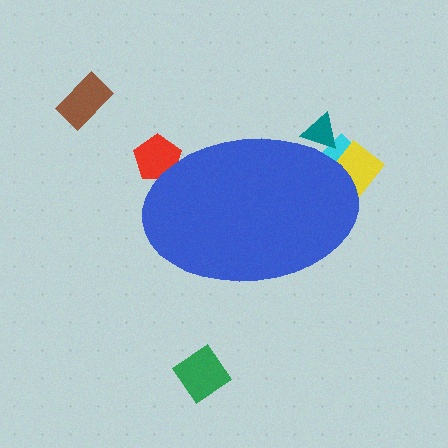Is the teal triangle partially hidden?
Yes, the teal triangle is partially hidden behind the blue ellipse.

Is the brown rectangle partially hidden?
No, the brown rectangle is fully visible.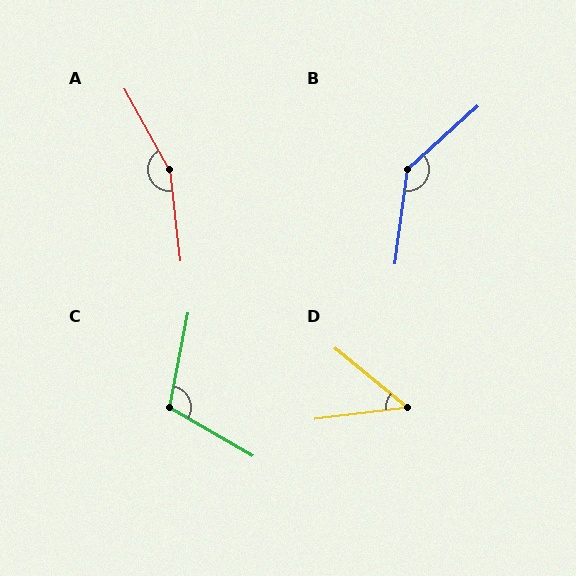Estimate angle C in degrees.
Approximately 109 degrees.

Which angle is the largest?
A, at approximately 158 degrees.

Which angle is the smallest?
D, at approximately 47 degrees.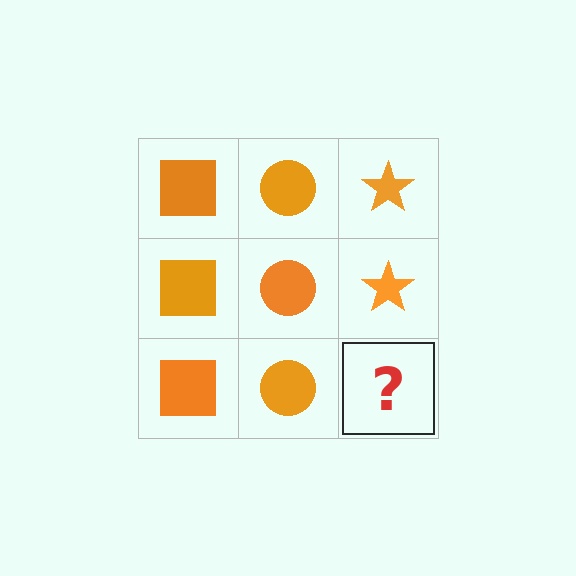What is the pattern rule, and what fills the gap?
The rule is that each column has a consistent shape. The gap should be filled with an orange star.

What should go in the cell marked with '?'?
The missing cell should contain an orange star.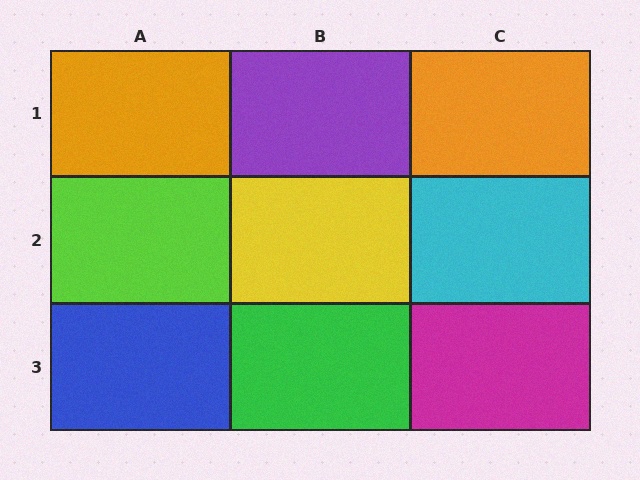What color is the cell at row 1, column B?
Purple.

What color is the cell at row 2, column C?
Cyan.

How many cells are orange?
2 cells are orange.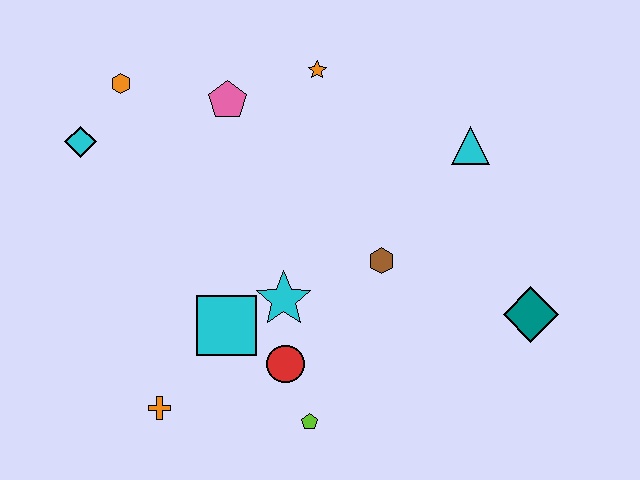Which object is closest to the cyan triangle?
The brown hexagon is closest to the cyan triangle.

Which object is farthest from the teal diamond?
The cyan diamond is farthest from the teal diamond.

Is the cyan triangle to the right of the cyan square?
Yes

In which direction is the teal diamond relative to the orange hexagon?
The teal diamond is to the right of the orange hexagon.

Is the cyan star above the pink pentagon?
No